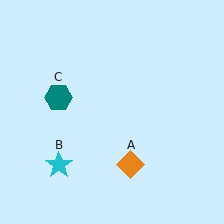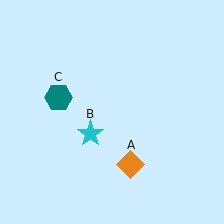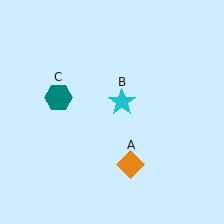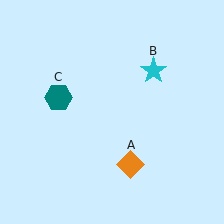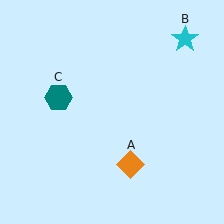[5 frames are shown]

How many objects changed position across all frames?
1 object changed position: cyan star (object B).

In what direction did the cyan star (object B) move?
The cyan star (object B) moved up and to the right.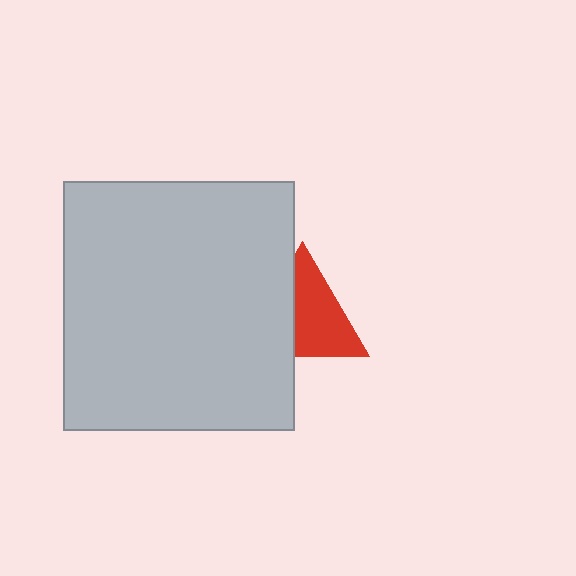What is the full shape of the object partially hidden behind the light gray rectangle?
The partially hidden object is a red triangle.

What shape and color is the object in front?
The object in front is a light gray rectangle.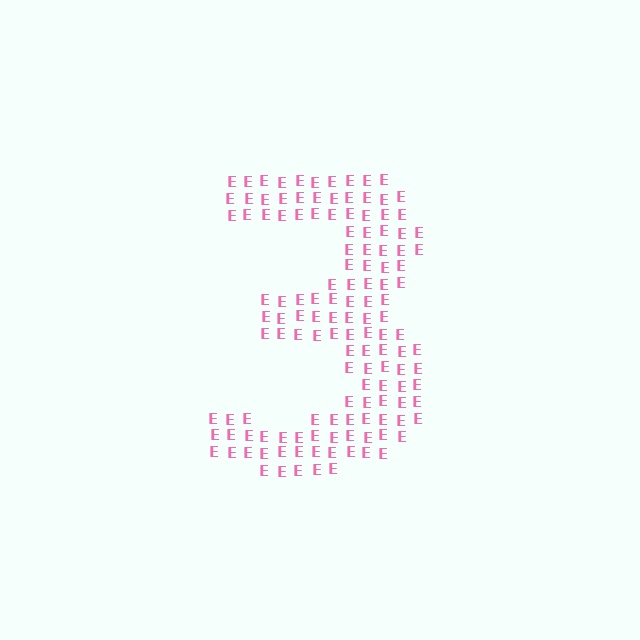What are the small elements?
The small elements are letter E's.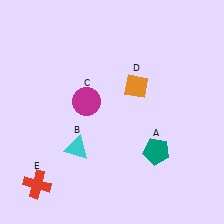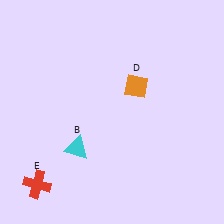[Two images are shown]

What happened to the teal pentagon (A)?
The teal pentagon (A) was removed in Image 2. It was in the bottom-right area of Image 1.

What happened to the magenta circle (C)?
The magenta circle (C) was removed in Image 2. It was in the top-left area of Image 1.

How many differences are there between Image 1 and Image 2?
There are 2 differences between the two images.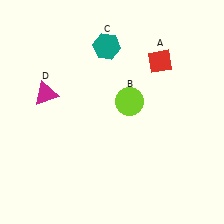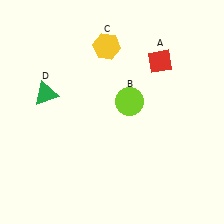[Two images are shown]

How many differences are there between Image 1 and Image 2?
There are 2 differences between the two images.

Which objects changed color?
C changed from teal to yellow. D changed from magenta to green.